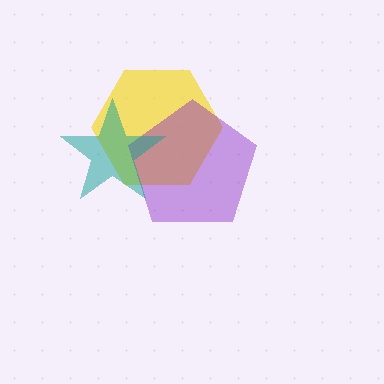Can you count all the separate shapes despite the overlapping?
Yes, there are 3 separate shapes.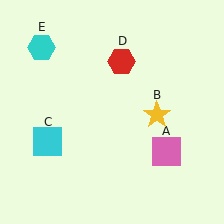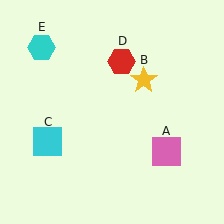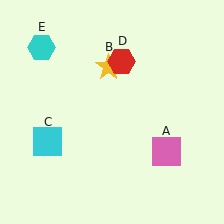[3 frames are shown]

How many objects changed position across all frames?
1 object changed position: yellow star (object B).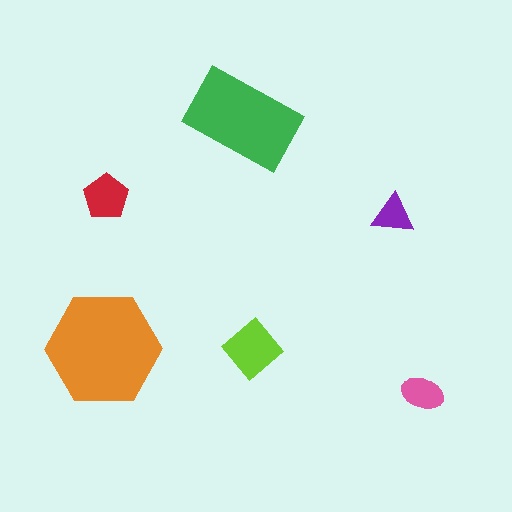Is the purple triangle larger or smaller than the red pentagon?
Smaller.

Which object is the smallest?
The purple triangle.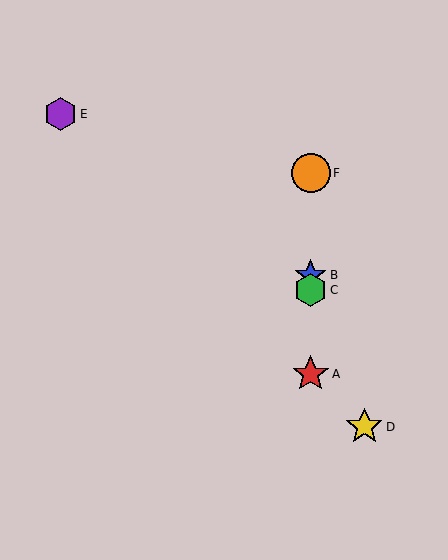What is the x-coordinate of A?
Object A is at x≈311.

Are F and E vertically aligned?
No, F is at x≈311 and E is at x≈61.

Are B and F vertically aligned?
Yes, both are at x≈311.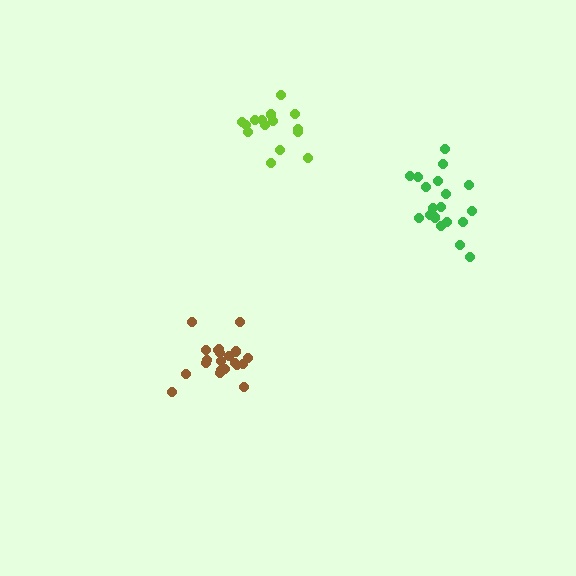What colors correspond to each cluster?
The clusters are colored: brown, green, lime.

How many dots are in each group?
Group 1: 21 dots, Group 2: 19 dots, Group 3: 16 dots (56 total).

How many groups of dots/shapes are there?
There are 3 groups.